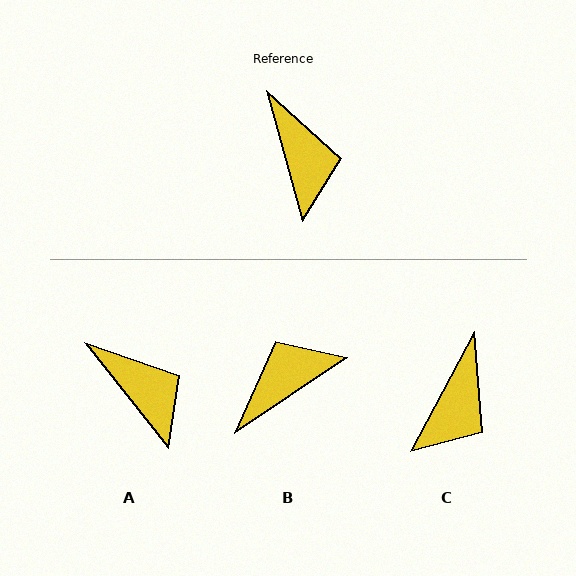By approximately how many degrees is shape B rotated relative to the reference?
Approximately 108 degrees counter-clockwise.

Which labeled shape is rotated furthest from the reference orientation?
B, about 108 degrees away.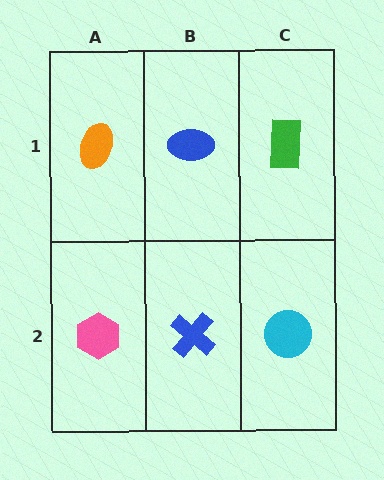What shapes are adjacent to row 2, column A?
An orange ellipse (row 1, column A), a blue cross (row 2, column B).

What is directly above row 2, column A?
An orange ellipse.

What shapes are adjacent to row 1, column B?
A blue cross (row 2, column B), an orange ellipse (row 1, column A), a green rectangle (row 1, column C).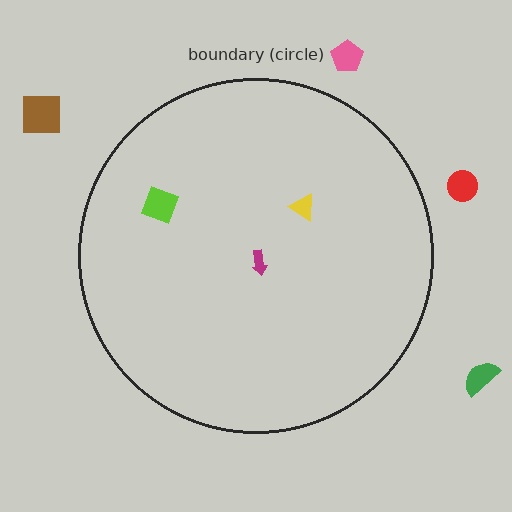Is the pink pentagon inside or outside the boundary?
Outside.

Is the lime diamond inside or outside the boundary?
Inside.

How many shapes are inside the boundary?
3 inside, 4 outside.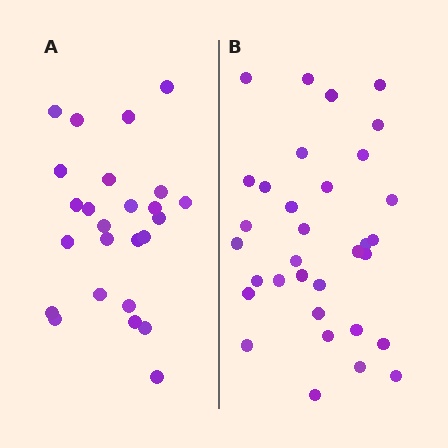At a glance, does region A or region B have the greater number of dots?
Region B (the right region) has more dots.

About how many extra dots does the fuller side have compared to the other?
Region B has roughly 8 or so more dots than region A.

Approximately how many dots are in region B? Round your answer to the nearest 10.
About 30 dots. (The exact count is 33, which rounds to 30.)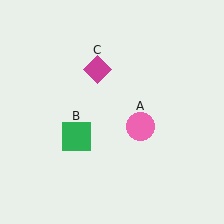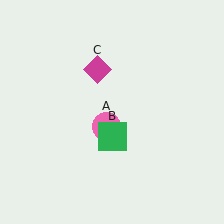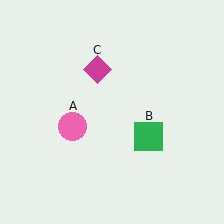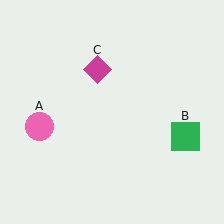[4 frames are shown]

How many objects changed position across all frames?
2 objects changed position: pink circle (object A), green square (object B).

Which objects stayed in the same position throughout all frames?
Magenta diamond (object C) remained stationary.